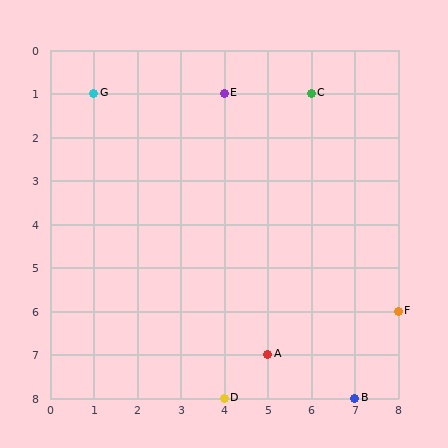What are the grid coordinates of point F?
Point F is at grid coordinates (8, 6).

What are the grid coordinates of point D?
Point D is at grid coordinates (4, 8).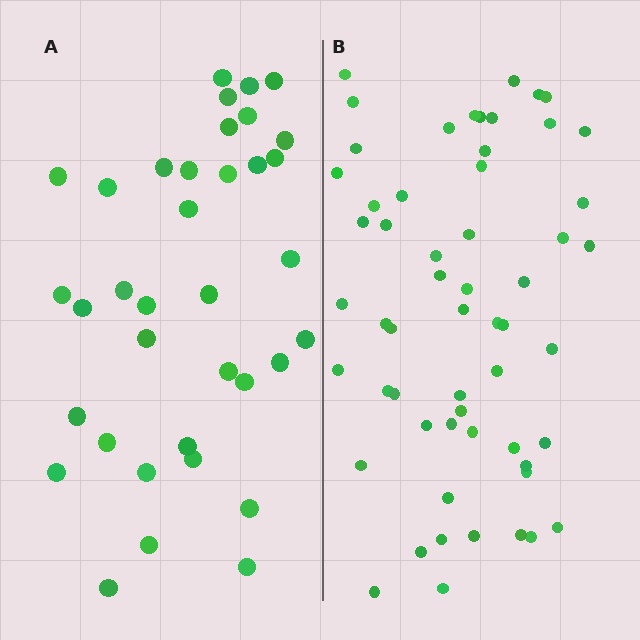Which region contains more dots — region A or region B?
Region B (the right region) has more dots.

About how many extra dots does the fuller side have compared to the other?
Region B has approximately 20 more dots than region A.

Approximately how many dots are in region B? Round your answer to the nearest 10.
About 60 dots. (The exact count is 57, which rounds to 60.)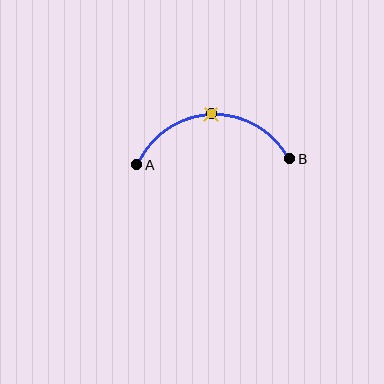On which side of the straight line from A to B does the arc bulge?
The arc bulges above the straight line connecting A and B.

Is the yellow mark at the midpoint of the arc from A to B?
Yes. The yellow mark lies on the arc at equal arc-length from both A and B — it is the arc midpoint.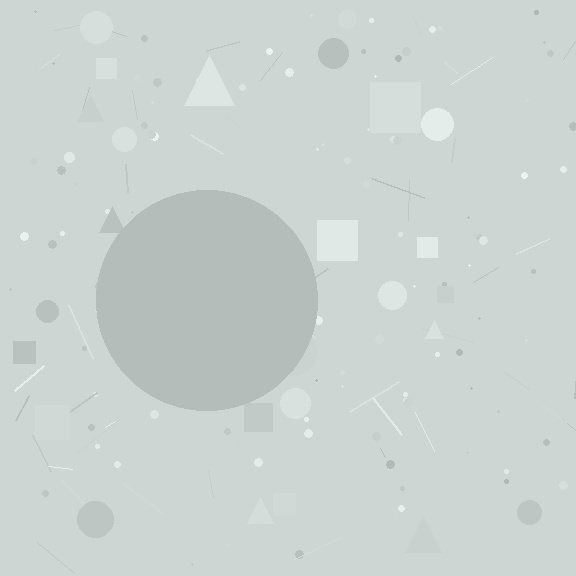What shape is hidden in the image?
A circle is hidden in the image.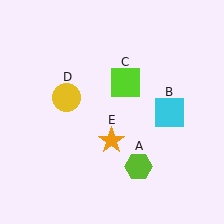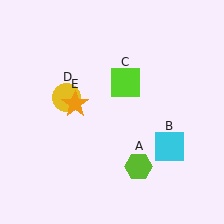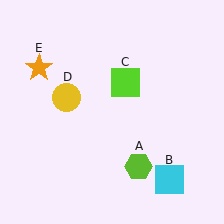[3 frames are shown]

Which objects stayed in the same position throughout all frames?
Lime hexagon (object A) and lime square (object C) and yellow circle (object D) remained stationary.